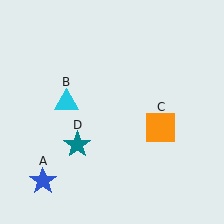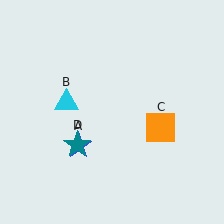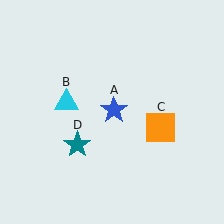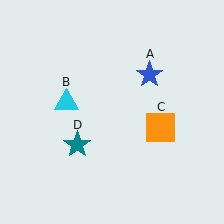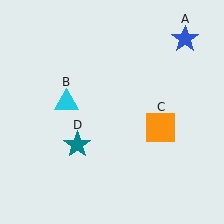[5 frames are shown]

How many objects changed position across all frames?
1 object changed position: blue star (object A).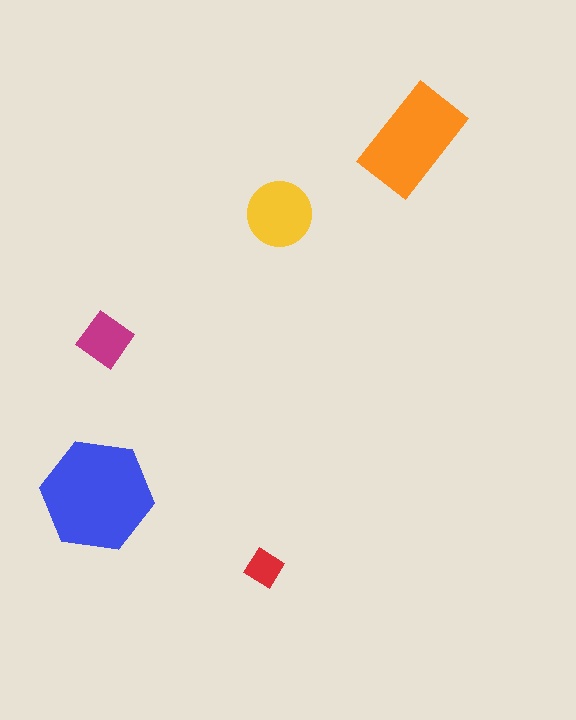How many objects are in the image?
There are 5 objects in the image.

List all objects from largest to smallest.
The blue hexagon, the orange rectangle, the yellow circle, the magenta diamond, the red diamond.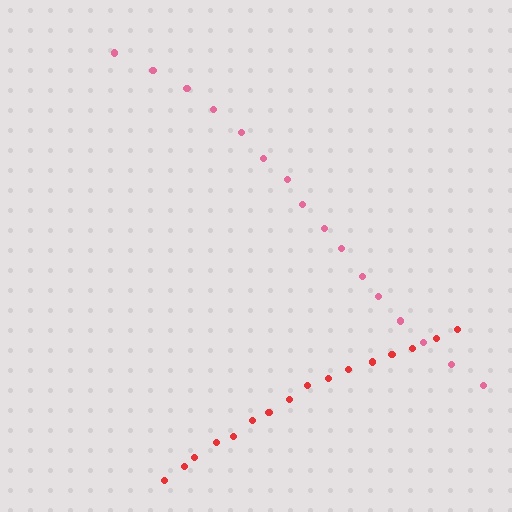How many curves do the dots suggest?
There are 2 distinct paths.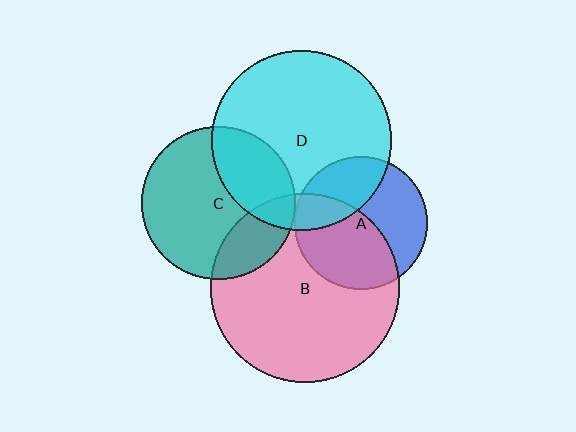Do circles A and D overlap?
Yes.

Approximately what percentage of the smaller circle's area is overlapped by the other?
Approximately 30%.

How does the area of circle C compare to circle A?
Approximately 1.3 times.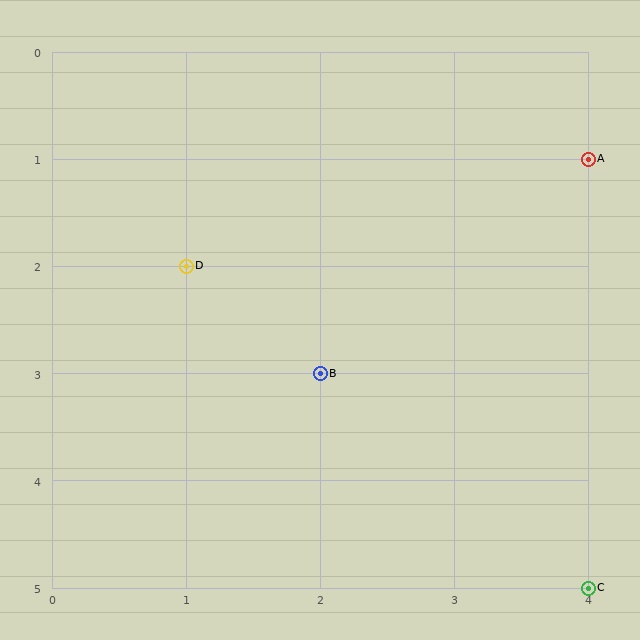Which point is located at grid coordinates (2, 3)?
Point B is at (2, 3).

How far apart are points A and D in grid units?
Points A and D are 3 columns and 1 row apart (about 3.2 grid units diagonally).